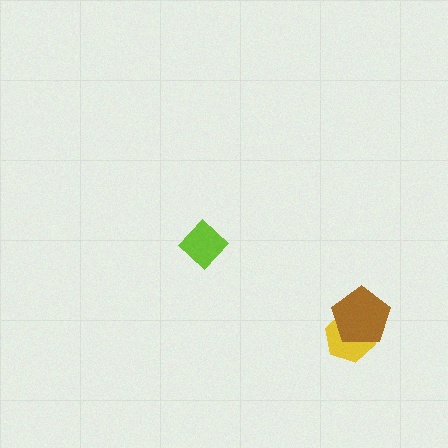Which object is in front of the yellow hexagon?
The brown pentagon is in front of the yellow hexagon.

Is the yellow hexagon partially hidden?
Yes, it is partially covered by another shape.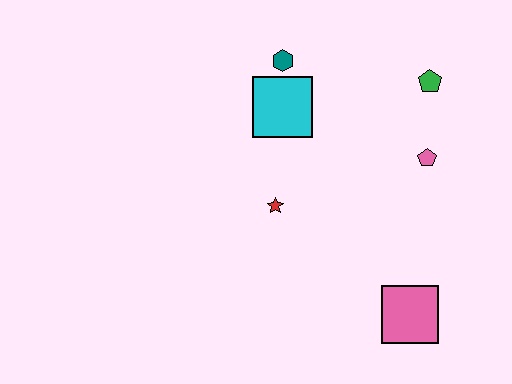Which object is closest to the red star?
The cyan square is closest to the red star.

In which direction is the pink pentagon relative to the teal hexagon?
The pink pentagon is to the right of the teal hexagon.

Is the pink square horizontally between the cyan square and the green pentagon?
Yes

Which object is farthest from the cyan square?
The pink square is farthest from the cyan square.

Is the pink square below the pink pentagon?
Yes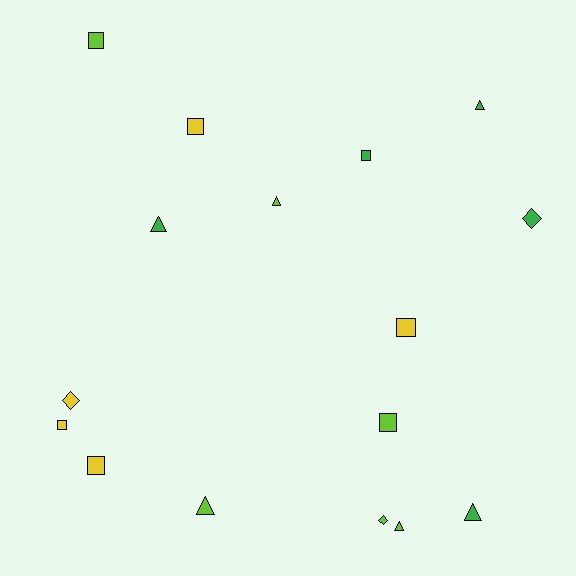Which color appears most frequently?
Lime, with 6 objects.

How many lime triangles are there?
There are 3 lime triangles.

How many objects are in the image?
There are 16 objects.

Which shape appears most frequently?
Square, with 7 objects.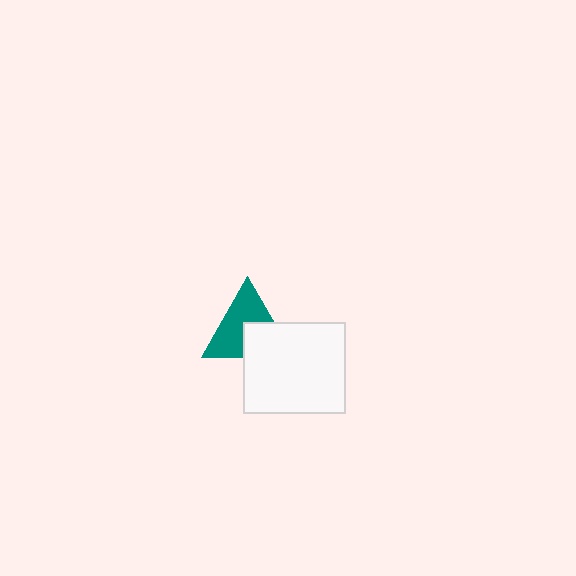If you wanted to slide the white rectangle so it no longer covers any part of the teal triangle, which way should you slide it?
Slide it down — that is the most direct way to separate the two shapes.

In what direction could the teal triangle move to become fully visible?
The teal triangle could move up. That would shift it out from behind the white rectangle entirely.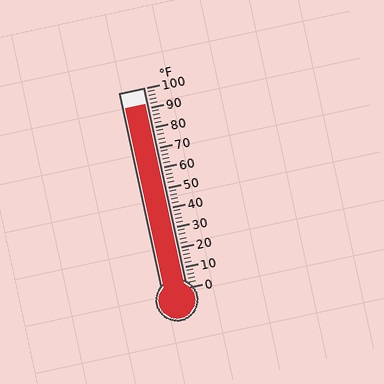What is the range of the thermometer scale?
The thermometer scale ranges from 0°F to 100°F.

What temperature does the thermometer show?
The thermometer shows approximately 92°F.